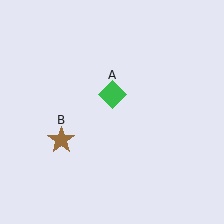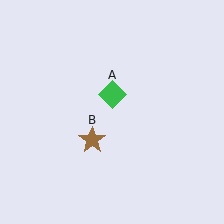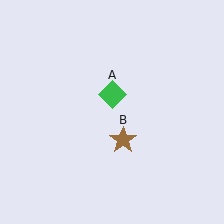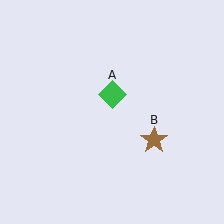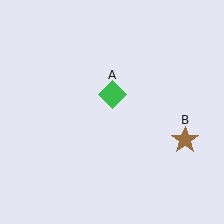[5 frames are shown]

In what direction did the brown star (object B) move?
The brown star (object B) moved right.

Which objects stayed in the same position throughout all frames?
Green diamond (object A) remained stationary.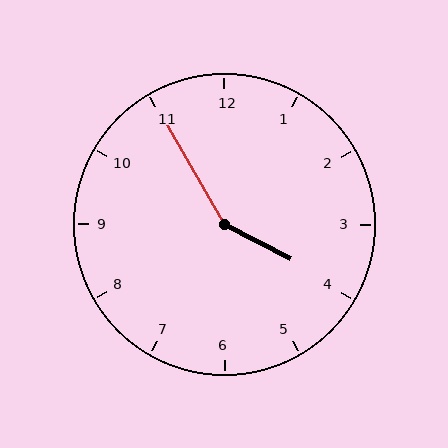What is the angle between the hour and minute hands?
Approximately 148 degrees.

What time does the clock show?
3:55.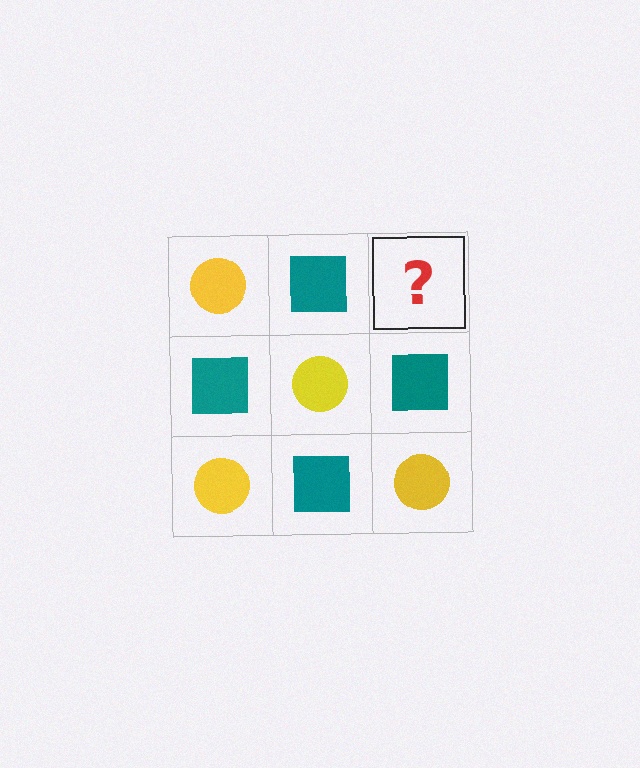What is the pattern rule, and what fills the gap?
The rule is that it alternates yellow circle and teal square in a checkerboard pattern. The gap should be filled with a yellow circle.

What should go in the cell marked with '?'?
The missing cell should contain a yellow circle.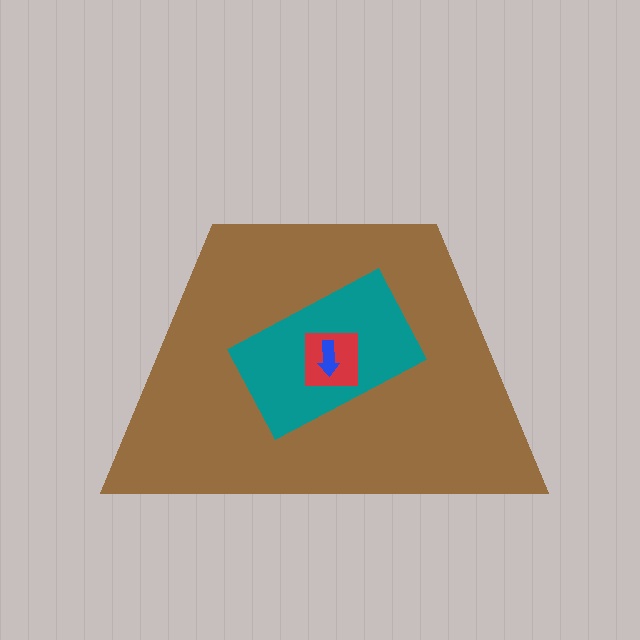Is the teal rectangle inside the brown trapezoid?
Yes.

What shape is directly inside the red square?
The blue arrow.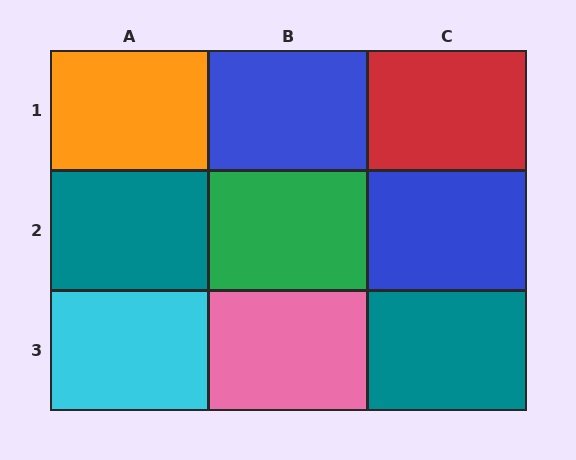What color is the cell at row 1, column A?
Orange.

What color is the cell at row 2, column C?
Blue.